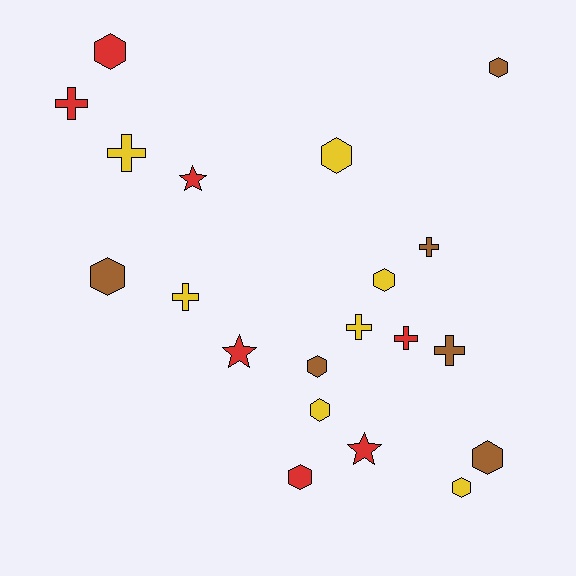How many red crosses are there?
There are 2 red crosses.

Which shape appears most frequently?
Hexagon, with 10 objects.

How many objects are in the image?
There are 20 objects.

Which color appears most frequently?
Yellow, with 7 objects.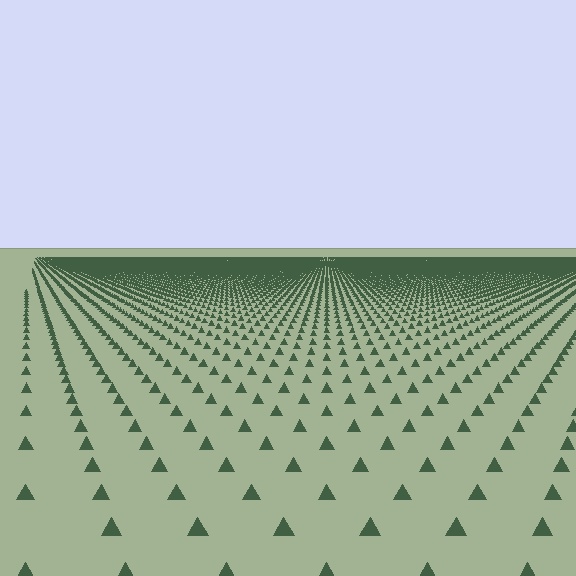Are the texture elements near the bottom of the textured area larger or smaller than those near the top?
Larger. Near the bottom, elements are closer to the viewer and appear at a bigger on-screen size.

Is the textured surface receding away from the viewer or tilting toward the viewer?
The surface is receding away from the viewer. Texture elements get smaller and denser toward the top.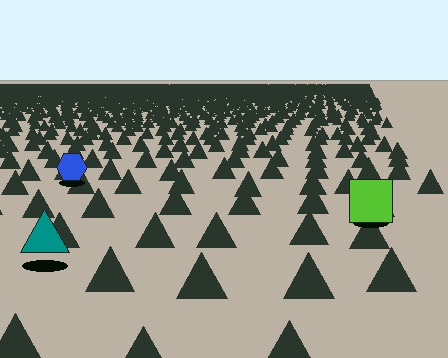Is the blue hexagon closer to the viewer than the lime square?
No. The lime square is closer — you can tell from the texture gradient: the ground texture is coarser near it.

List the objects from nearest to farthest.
From nearest to farthest: the teal triangle, the lime square, the blue hexagon.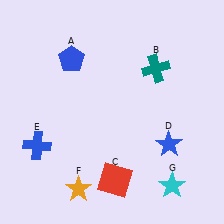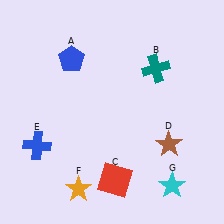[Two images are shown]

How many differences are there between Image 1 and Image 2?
There is 1 difference between the two images.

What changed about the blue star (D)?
In Image 1, D is blue. In Image 2, it changed to brown.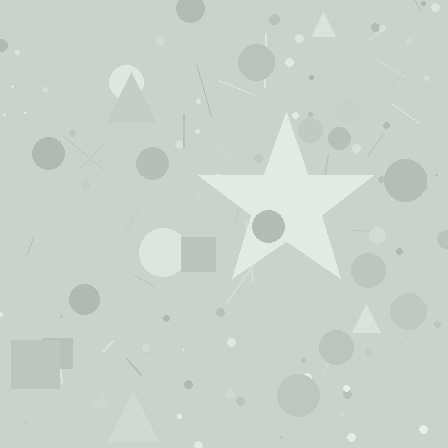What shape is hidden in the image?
A star is hidden in the image.